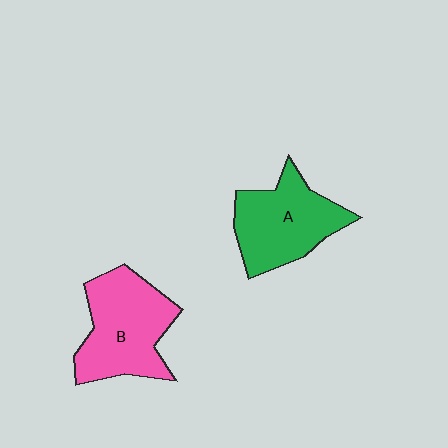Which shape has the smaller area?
Shape A (green).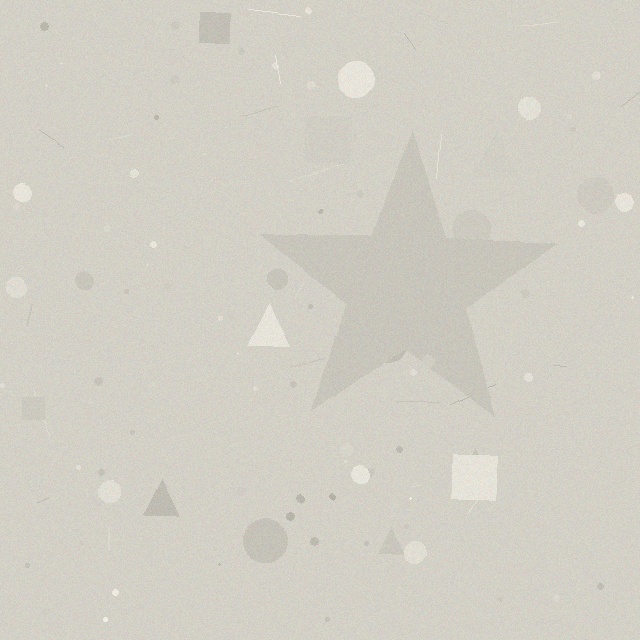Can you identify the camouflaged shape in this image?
The camouflaged shape is a star.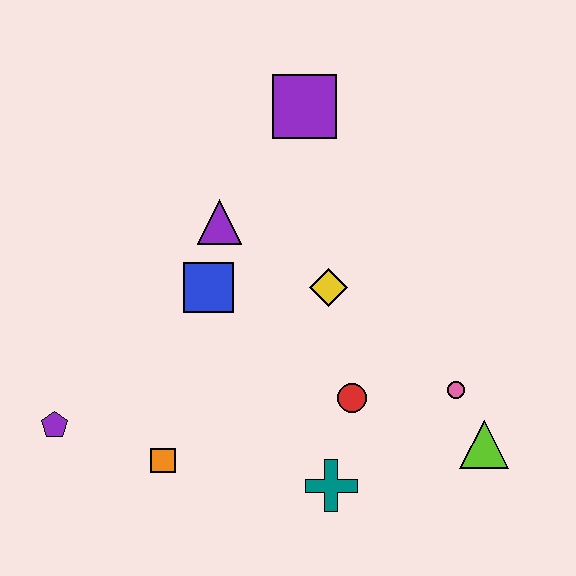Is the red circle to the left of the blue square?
No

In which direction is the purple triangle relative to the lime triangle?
The purple triangle is to the left of the lime triangle.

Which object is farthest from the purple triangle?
The lime triangle is farthest from the purple triangle.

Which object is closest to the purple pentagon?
The orange square is closest to the purple pentagon.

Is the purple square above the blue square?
Yes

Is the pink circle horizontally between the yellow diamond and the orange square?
No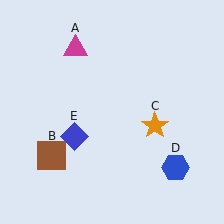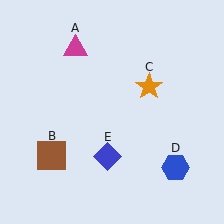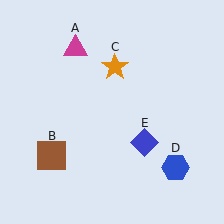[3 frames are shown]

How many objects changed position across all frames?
2 objects changed position: orange star (object C), blue diamond (object E).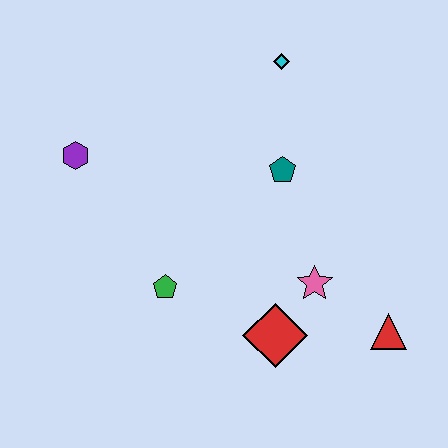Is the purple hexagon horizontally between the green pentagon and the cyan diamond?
No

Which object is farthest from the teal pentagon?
The purple hexagon is farthest from the teal pentagon.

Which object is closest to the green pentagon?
The red diamond is closest to the green pentagon.